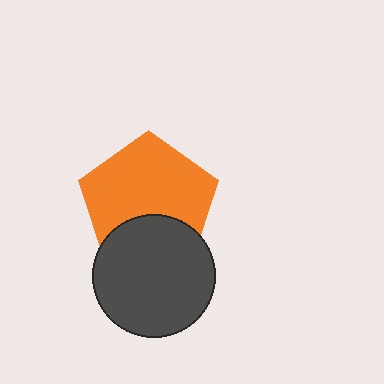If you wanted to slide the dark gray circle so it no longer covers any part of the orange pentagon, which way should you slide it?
Slide it down — that is the most direct way to separate the two shapes.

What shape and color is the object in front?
The object in front is a dark gray circle.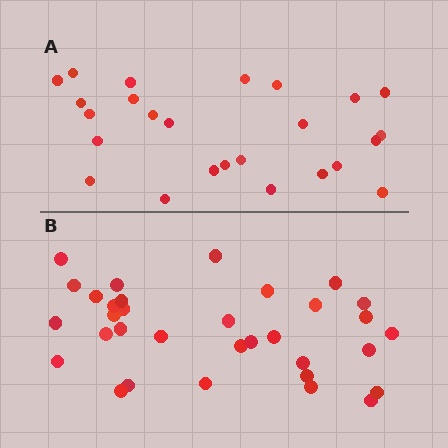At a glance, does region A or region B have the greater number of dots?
Region B (the bottom region) has more dots.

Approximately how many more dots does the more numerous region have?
Region B has roughly 8 or so more dots than region A.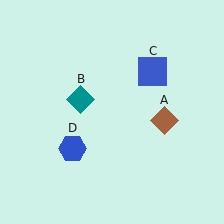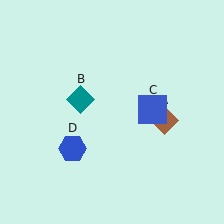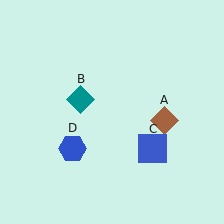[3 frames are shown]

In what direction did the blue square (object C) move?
The blue square (object C) moved down.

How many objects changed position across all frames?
1 object changed position: blue square (object C).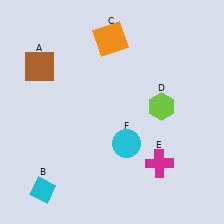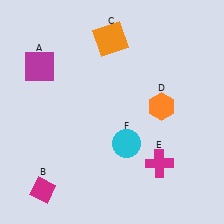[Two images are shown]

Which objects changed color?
A changed from brown to magenta. B changed from cyan to magenta. D changed from lime to orange.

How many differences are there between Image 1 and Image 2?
There are 3 differences between the two images.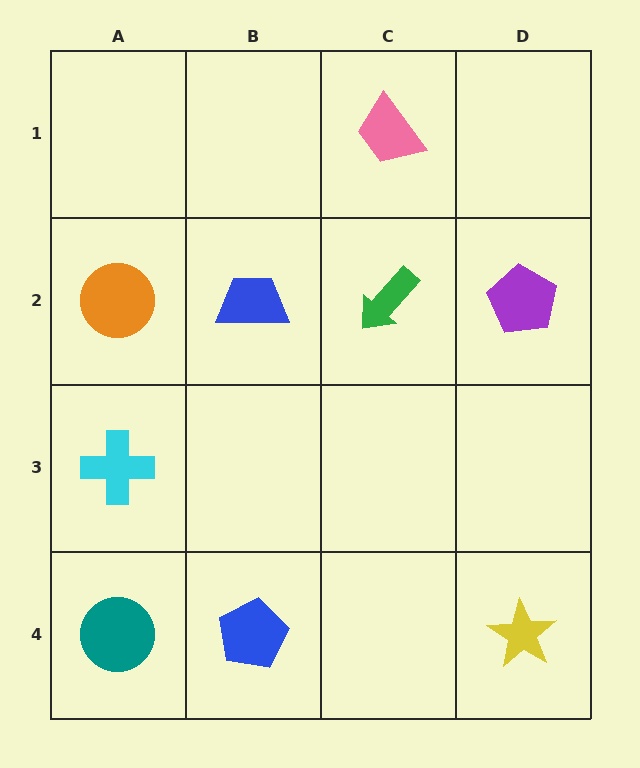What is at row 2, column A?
An orange circle.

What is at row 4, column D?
A yellow star.